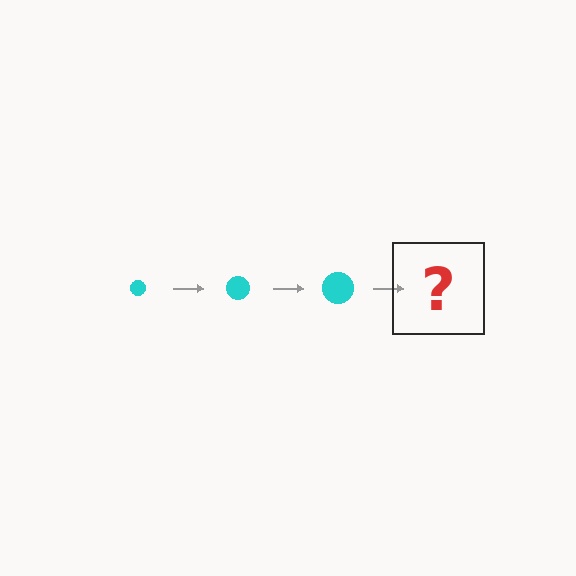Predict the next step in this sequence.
The next step is a cyan circle, larger than the previous one.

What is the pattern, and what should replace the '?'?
The pattern is that the circle gets progressively larger each step. The '?' should be a cyan circle, larger than the previous one.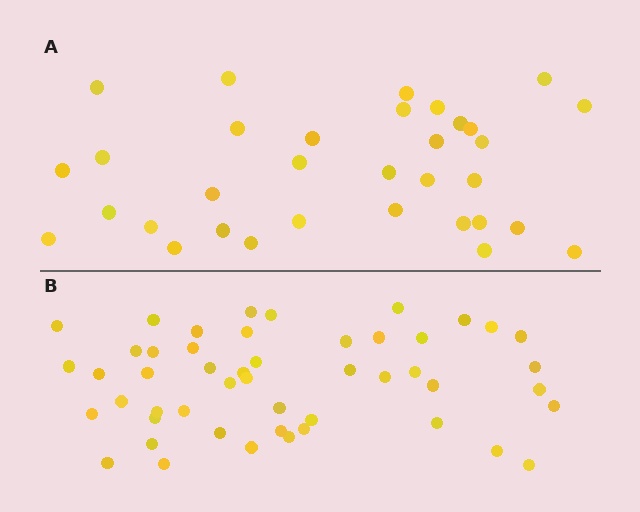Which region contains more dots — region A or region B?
Region B (the bottom region) has more dots.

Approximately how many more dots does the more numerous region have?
Region B has approximately 15 more dots than region A.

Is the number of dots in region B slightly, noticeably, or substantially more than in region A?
Region B has substantially more. The ratio is roughly 1.5 to 1.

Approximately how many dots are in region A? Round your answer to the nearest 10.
About 30 dots. (The exact count is 33, which rounds to 30.)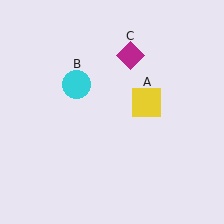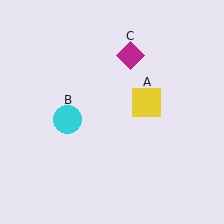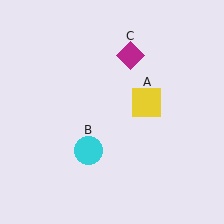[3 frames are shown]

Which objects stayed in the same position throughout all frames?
Yellow square (object A) and magenta diamond (object C) remained stationary.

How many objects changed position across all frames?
1 object changed position: cyan circle (object B).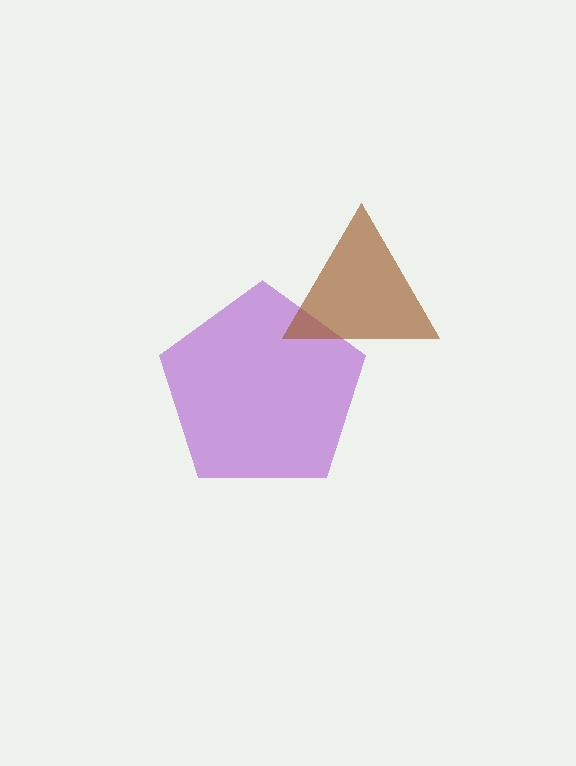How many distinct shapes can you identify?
There are 2 distinct shapes: a purple pentagon, a brown triangle.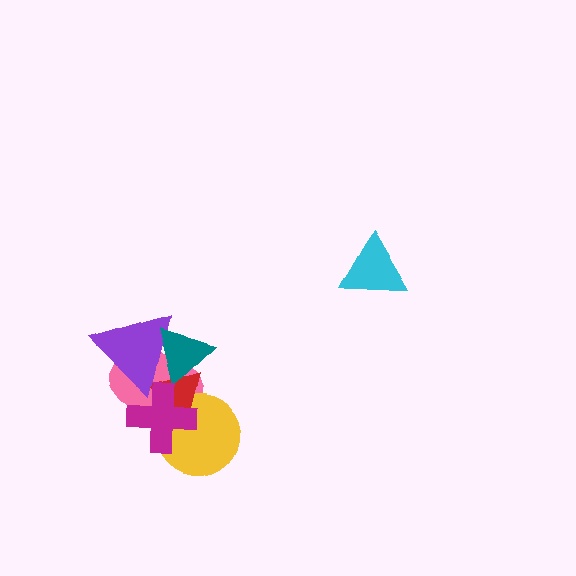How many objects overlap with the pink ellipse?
5 objects overlap with the pink ellipse.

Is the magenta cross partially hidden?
No, no other shape covers it.